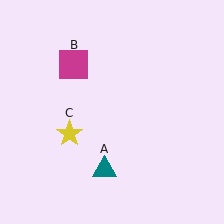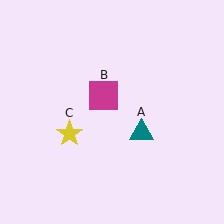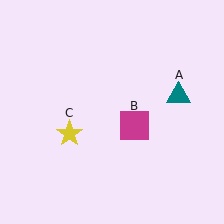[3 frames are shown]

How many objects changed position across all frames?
2 objects changed position: teal triangle (object A), magenta square (object B).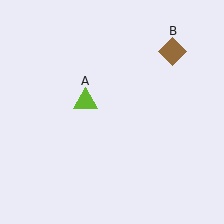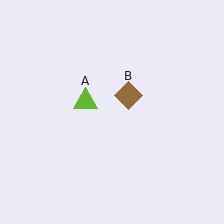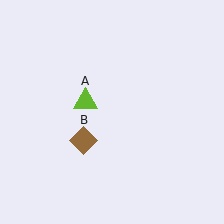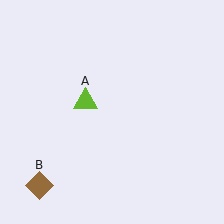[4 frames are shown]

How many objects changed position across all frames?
1 object changed position: brown diamond (object B).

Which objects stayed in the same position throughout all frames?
Lime triangle (object A) remained stationary.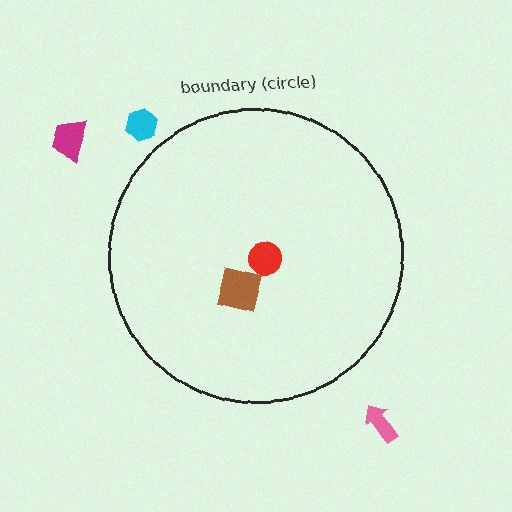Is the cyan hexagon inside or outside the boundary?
Outside.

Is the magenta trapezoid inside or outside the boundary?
Outside.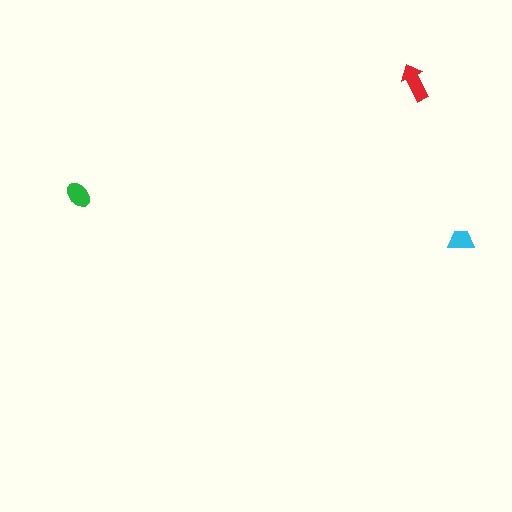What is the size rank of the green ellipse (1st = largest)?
2nd.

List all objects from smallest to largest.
The cyan trapezoid, the green ellipse, the red arrow.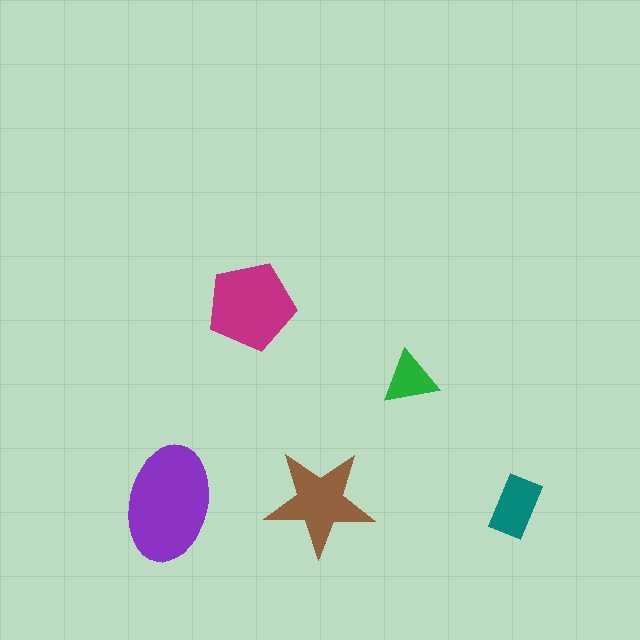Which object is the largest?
The purple ellipse.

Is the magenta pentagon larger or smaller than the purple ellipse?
Smaller.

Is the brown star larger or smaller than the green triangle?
Larger.